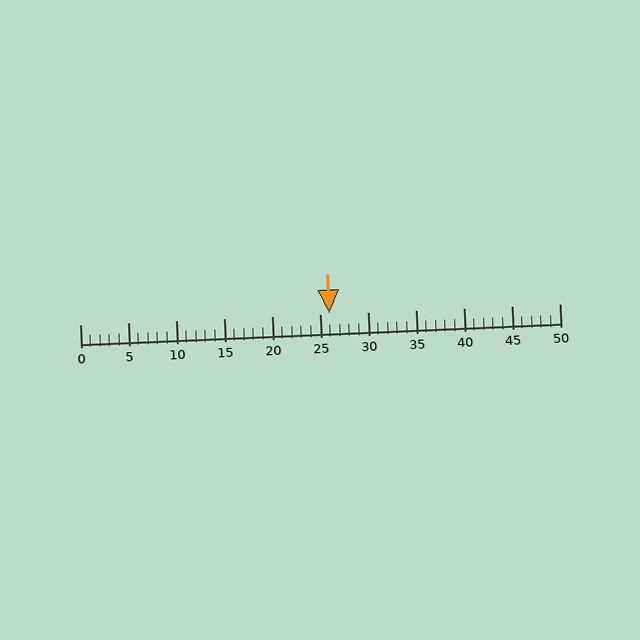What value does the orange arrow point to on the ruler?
The orange arrow points to approximately 26.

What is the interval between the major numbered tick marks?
The major tick marks are spaced 5 units apart.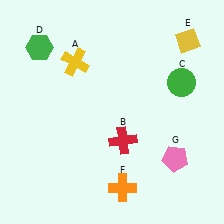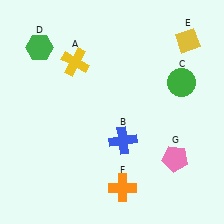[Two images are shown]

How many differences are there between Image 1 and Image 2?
There is 1 difference between the two images.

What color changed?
The cross (B) changed from red in Image 1 to blue in Image 2.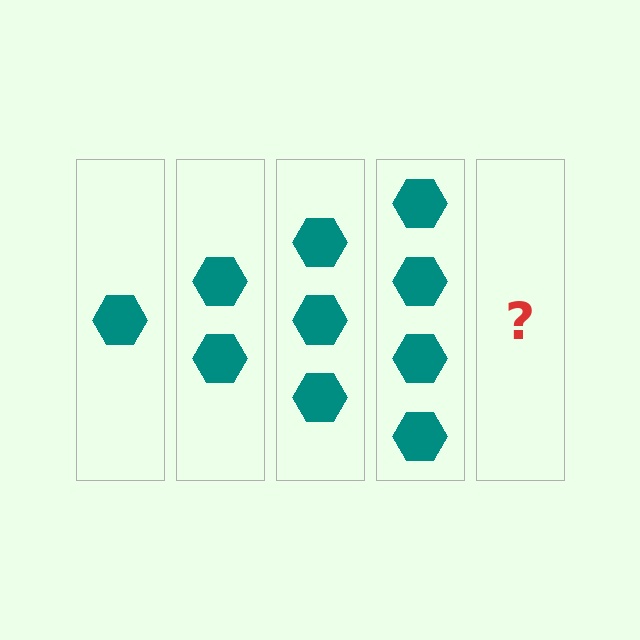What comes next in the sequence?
The next element should be 5 hexagons.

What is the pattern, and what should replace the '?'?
The pattern is that each step adds one more hexagon. The '?' should be 5 hexagons.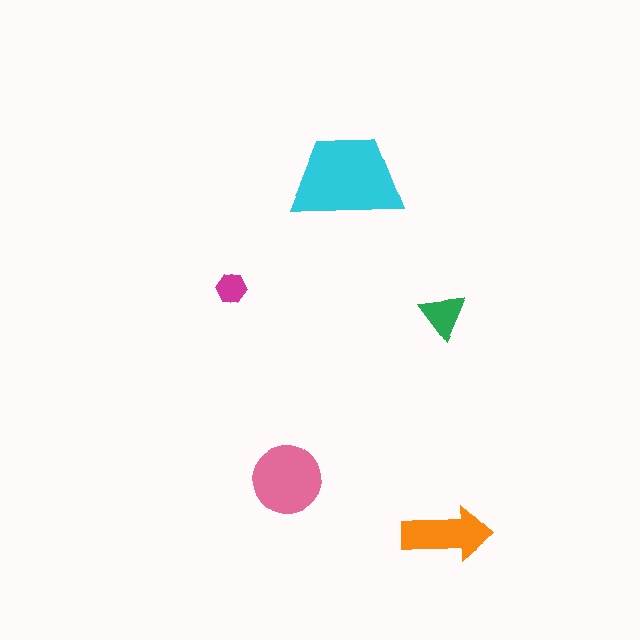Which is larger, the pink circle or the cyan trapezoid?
The cyan trapezoid.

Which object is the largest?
The cyan trapezoid.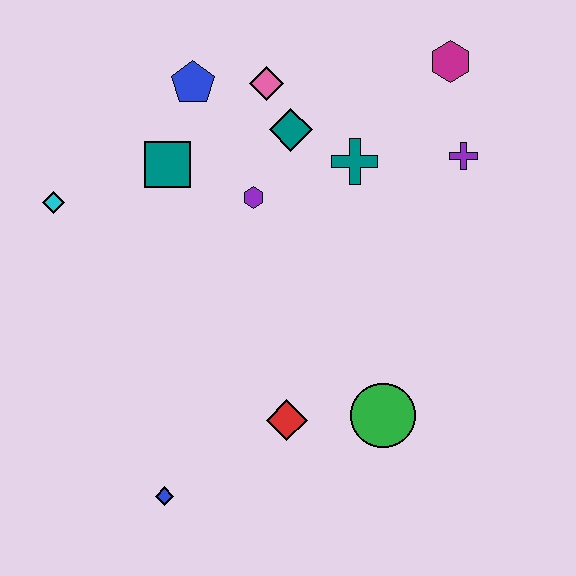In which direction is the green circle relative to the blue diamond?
The green circle is to the right of the blue diamond.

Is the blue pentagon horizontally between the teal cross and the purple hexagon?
No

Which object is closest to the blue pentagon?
The pink diamond is closest to the blue pentagon.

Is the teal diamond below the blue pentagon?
Yes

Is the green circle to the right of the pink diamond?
Yes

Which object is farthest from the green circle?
The cyan diamond is farthest from the green circle.